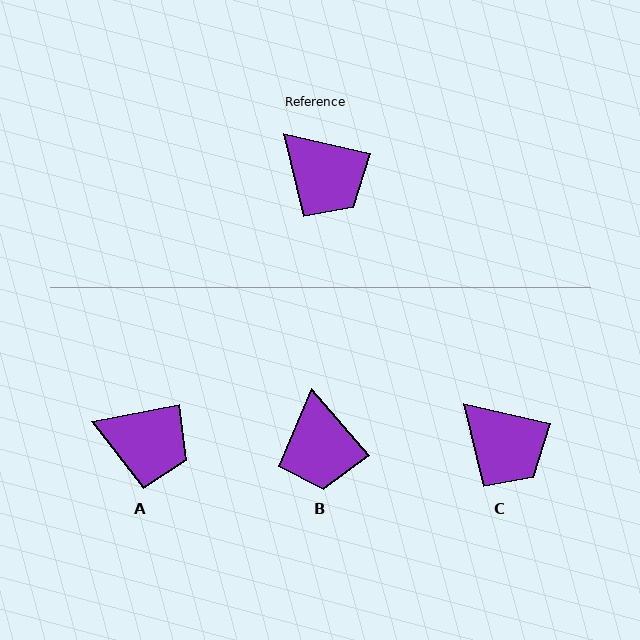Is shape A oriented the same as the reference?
No, it is off by about 24 degrees.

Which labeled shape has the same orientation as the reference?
C.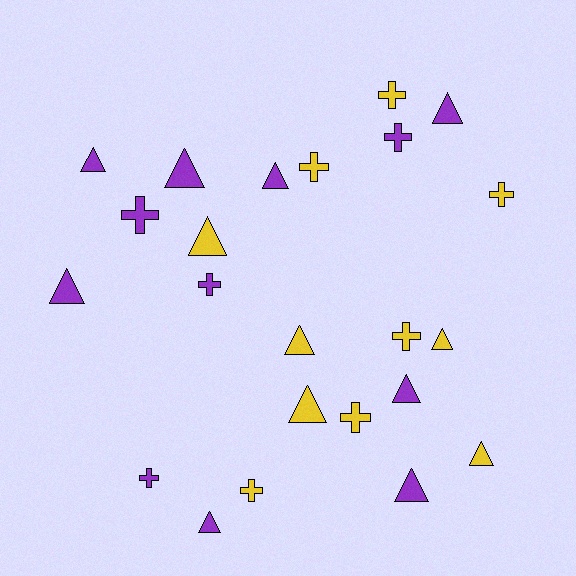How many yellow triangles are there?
There are 5 yellow triangles.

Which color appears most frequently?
Purple, with 12 objects.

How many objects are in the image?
There are 23 objects.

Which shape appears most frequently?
Triangle, with 13 objects.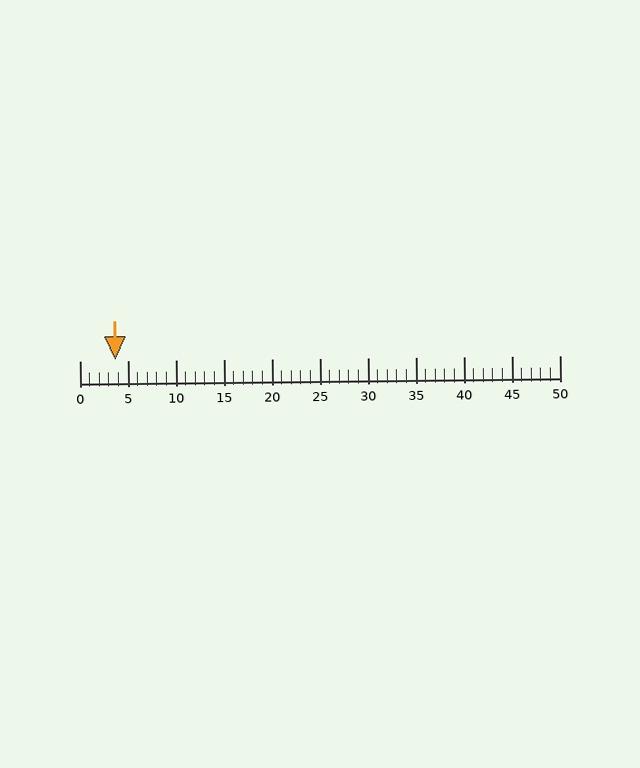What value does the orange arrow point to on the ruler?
The orange arrow points to approximately 4.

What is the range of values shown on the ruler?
The ruler shows values from 0 to 50.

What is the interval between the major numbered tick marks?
The major tick marks are spaced 5 units apart.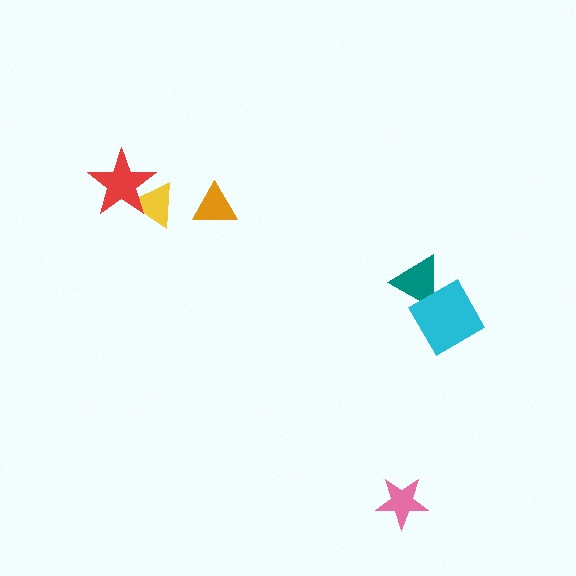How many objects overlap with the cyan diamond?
1 object overlaps with the cyan diamond.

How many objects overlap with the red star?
1 object overlaps with the red star.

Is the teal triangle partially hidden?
Yes, it is partially covered by another shape.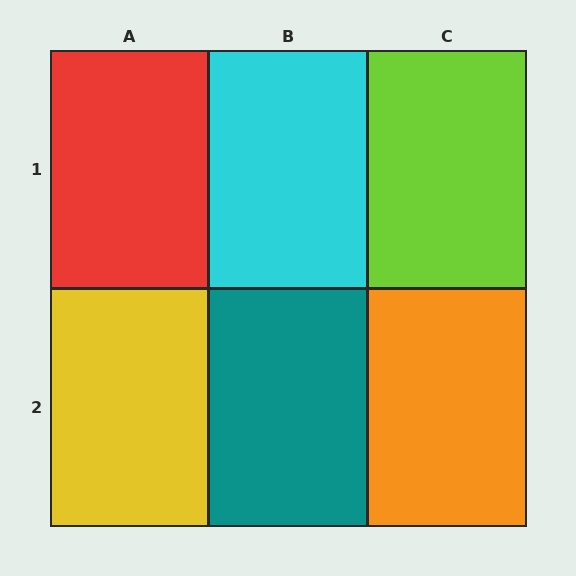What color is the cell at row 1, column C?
Lime.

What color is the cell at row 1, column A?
Red.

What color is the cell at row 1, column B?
Cyan.